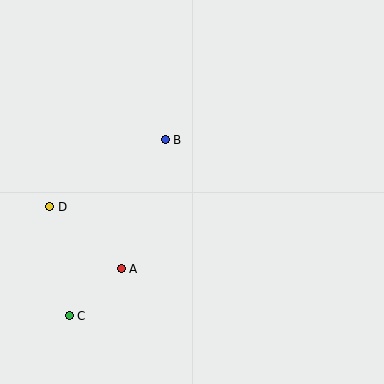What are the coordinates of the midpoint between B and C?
The midpoint between B and C is at (117, 228).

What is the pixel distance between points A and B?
The distance between A and B is 136 pixels.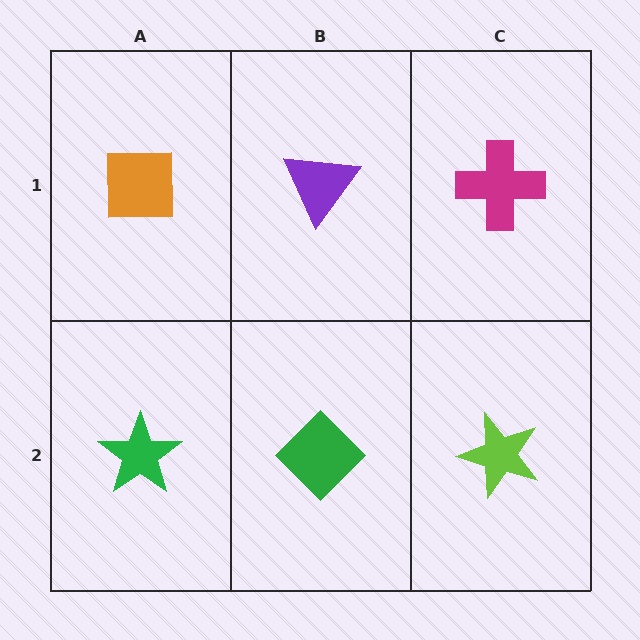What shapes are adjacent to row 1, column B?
A green diamond (row 2, column B), an orange square (row 1, column A), a magenta cross (row 1, column C).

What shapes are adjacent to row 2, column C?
A magenta cross (row 1, column C), a green diamond (row 2, column B).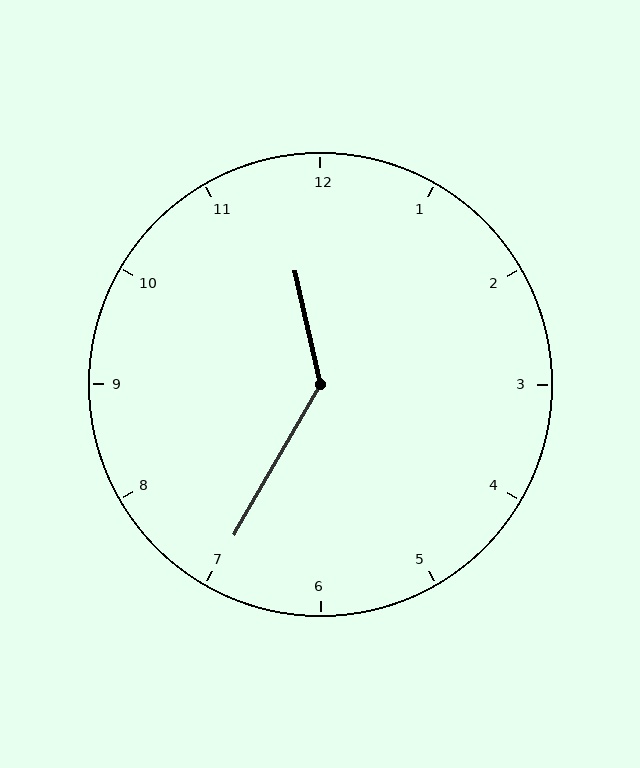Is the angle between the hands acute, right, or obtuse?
It is obtuse.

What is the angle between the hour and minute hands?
Approximately 138 degrees.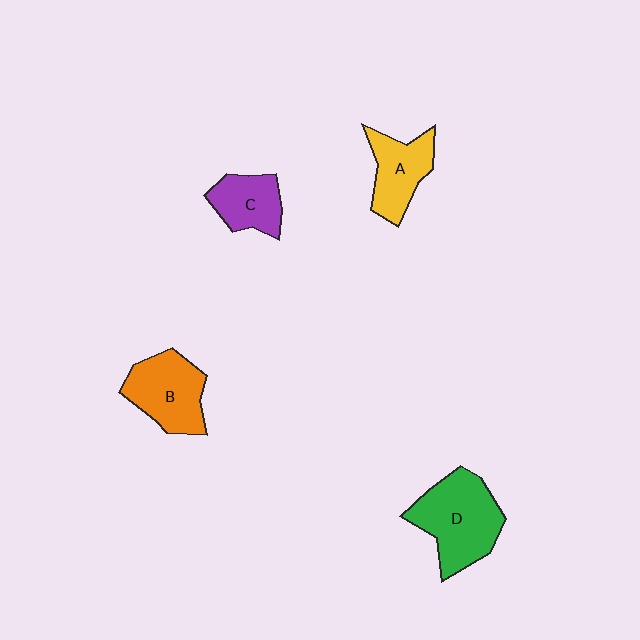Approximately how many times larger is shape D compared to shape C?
Approximately 1.8 times.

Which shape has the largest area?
Shape D (green).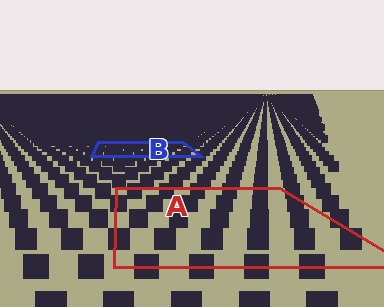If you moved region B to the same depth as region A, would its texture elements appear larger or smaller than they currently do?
They would appear larger. At a closer depth, the same texture elements are projected at a bigger on-screen size.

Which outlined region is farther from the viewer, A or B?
Region B is farther from the viewer — the texture elements inside it appear smaller and more densely packed.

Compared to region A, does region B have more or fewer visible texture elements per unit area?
Region B has more texture elements per unit area — they are packed more densely because it is farther away.